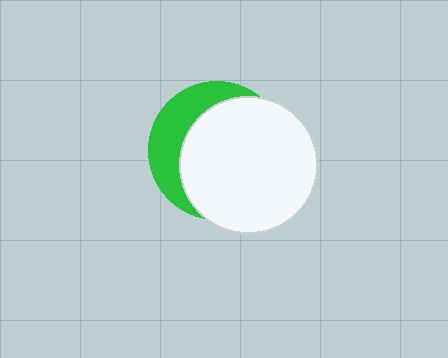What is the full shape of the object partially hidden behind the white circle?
The partially hidden object is a green circle.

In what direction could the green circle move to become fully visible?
The green circle could move left. That would shift it out from behind the white circle entirely.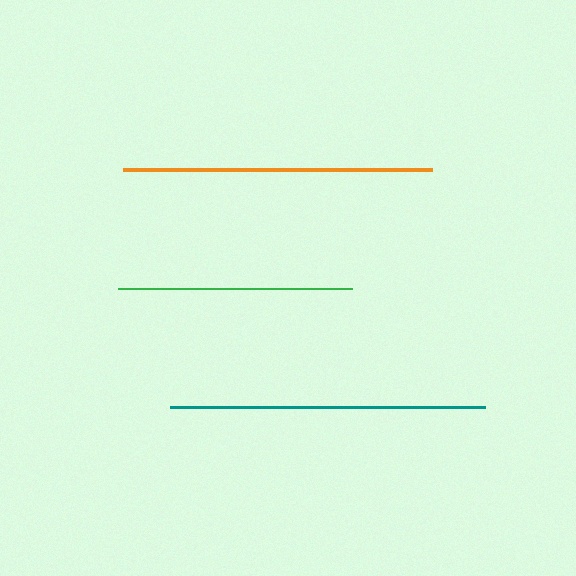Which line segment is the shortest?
The green line is the shortest at approximately 234 pixels.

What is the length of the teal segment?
The teal segment is approximately 315 pixels long.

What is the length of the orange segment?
The orange segment is approximately 309 pixels long.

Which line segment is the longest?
The teal line is the longest at approximately 315 pixels.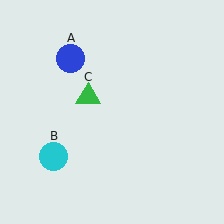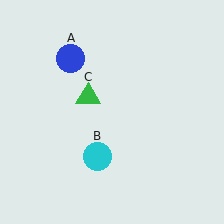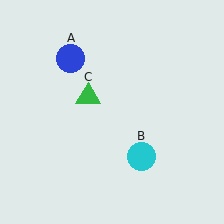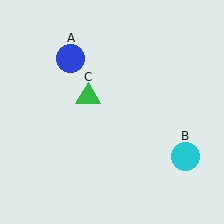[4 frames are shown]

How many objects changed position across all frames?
1 object changed position: cyan circle (object B).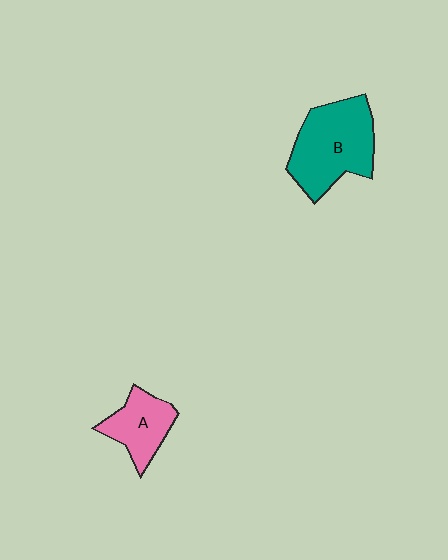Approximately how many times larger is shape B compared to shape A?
Approximately 1.8 times.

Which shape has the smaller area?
Shape A (pink).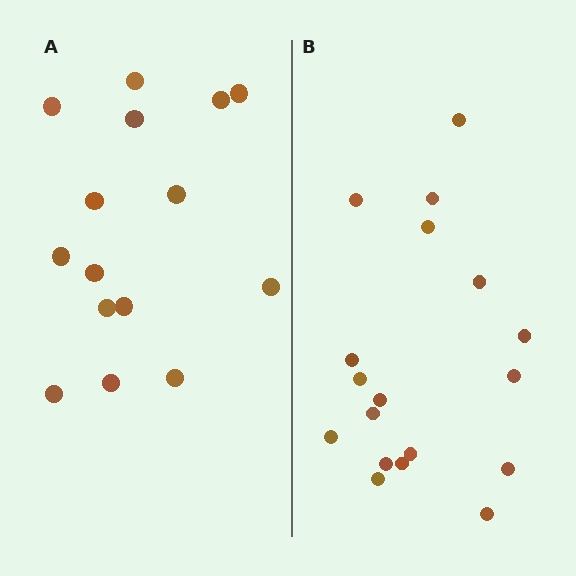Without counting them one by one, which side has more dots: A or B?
Region B (the right region) has more dots.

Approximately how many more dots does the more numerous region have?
Region B has just a few more — roughly 2 or 3 more dots than region A.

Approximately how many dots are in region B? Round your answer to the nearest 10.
About 20 dots. (The exact count is 18, which rounds to 20.)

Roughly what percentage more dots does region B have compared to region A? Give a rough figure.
About 20% more.